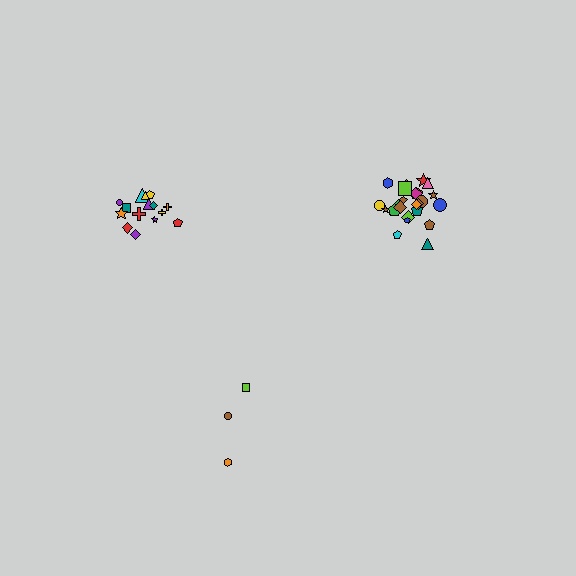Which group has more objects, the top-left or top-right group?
The top-right group.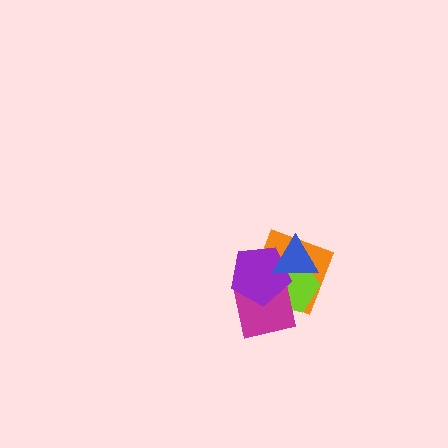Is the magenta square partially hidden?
Yes, it is partially covered by another shape.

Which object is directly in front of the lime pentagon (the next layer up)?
The magenta square is directly in front of the lime pentagon.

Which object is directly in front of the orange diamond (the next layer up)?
The lime pentagon is directly in front of the orange diamond.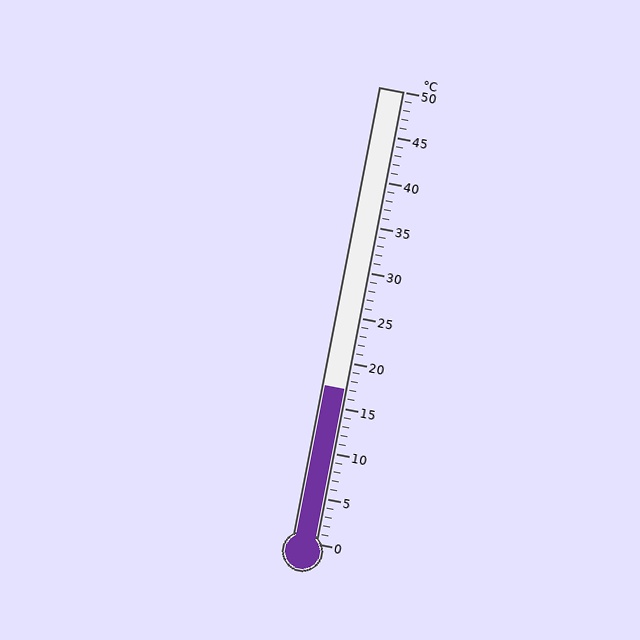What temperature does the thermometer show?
The thermometer shows approximately 17°C.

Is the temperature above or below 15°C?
The temperature is above 15°C.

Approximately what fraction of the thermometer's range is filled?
The thermometer is filled to approximately 35% of its range.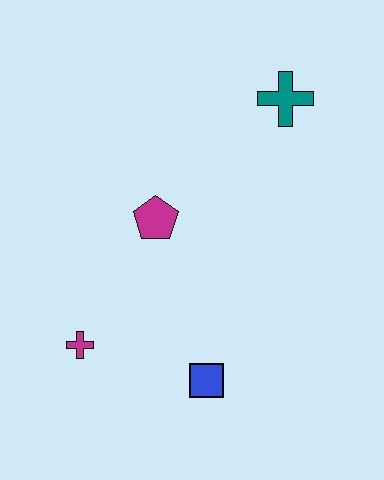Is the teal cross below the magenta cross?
No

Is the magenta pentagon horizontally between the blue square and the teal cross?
No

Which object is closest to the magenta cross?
The blue square is closest to the magenta cross.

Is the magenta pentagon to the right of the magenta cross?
Yes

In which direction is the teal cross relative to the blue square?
The teal cross is above the blue square.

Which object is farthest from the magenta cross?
The teal cross is farthest from the magenta cross.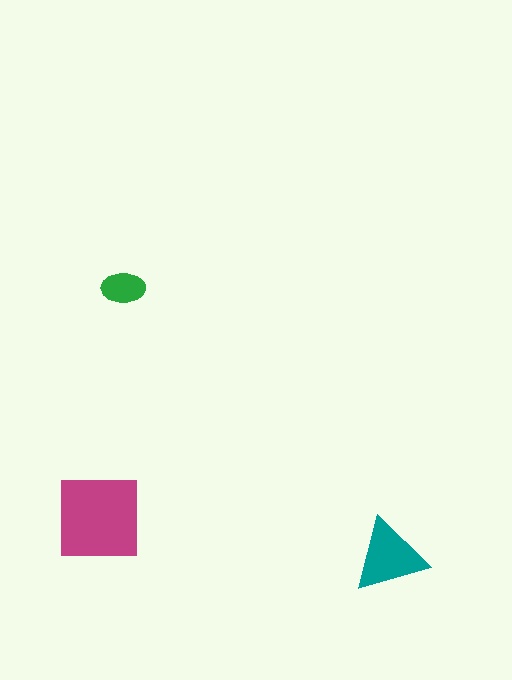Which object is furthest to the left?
The magenta square is leftmost.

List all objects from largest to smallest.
The magenta square, the teal triangle, the green ellipse.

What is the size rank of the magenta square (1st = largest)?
1st.